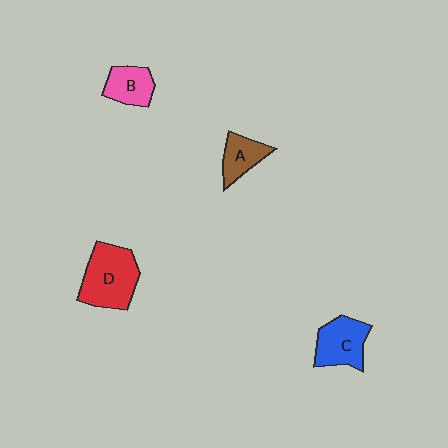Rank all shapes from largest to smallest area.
From largest to smallest: D (red), C (blue), B (pink), A (brown).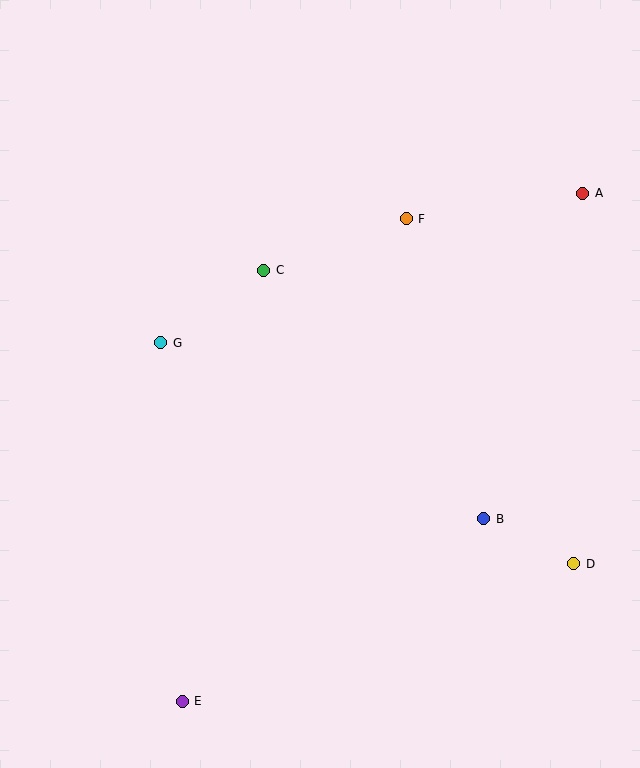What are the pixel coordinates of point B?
Point B is at (484, 519).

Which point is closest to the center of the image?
Point C at (264, 270) is closest to the center.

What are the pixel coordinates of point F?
Point F is at (406, 219).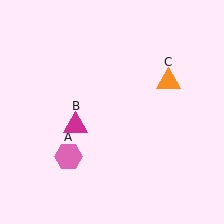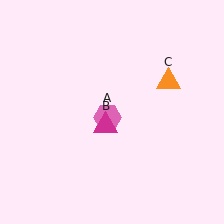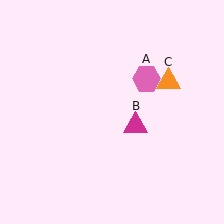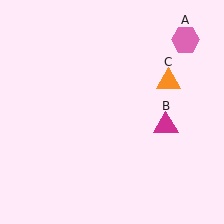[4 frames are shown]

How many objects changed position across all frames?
2 objects changed position: pink hexagon (object A), magenta triangle (object B).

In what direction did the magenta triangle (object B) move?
The magenta triangle (object B) moved right.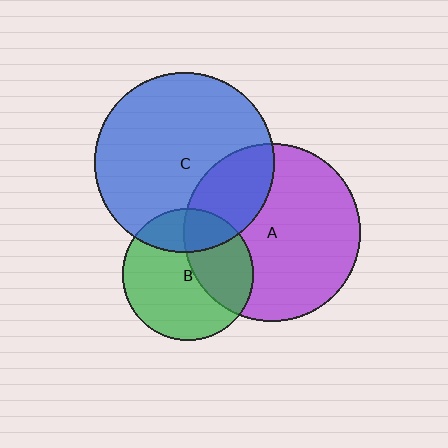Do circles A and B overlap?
Yes.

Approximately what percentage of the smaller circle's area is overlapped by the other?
Approximately 40%.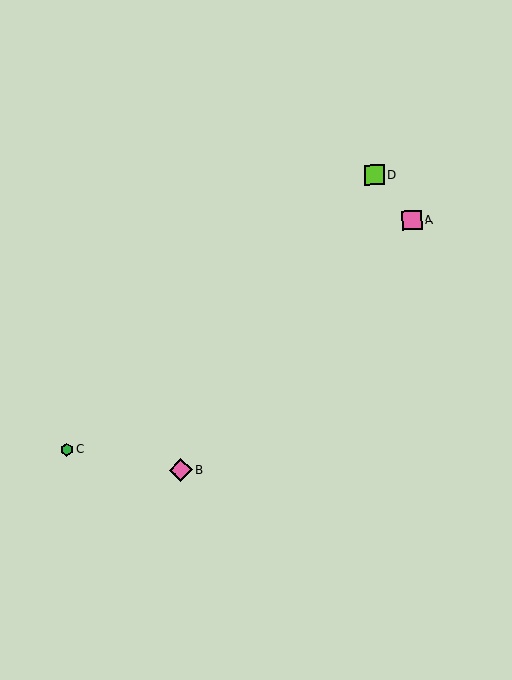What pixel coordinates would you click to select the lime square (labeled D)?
Click at (374, 175) to select the lime square D.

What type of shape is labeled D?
Shape D is a lime square.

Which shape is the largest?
The pink diamond (labeled B) is the largest.